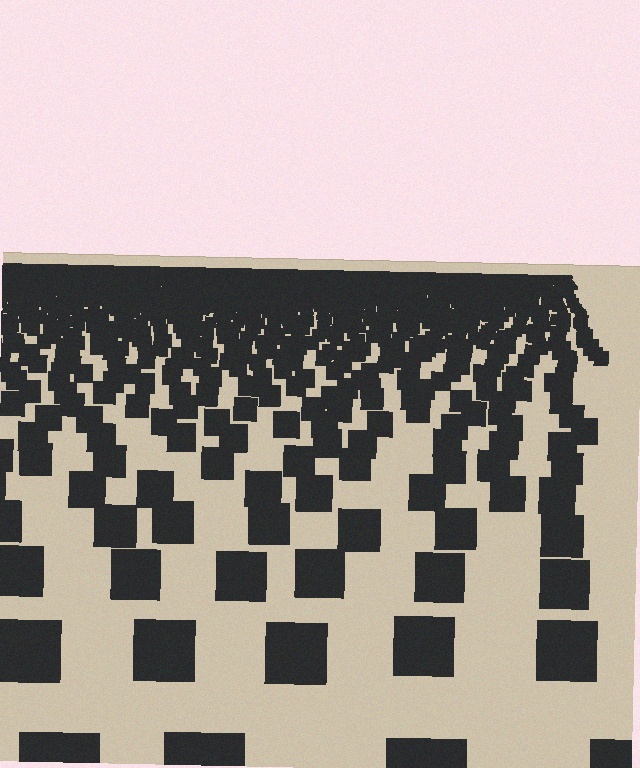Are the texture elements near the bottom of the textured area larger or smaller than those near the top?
Larger. Near the bottom, elements are closer to the viewer and appear at a bigger on-screen size.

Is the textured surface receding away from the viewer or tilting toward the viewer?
The surface is receding away from the viewer. Texture elements get smaller and denser toward the top.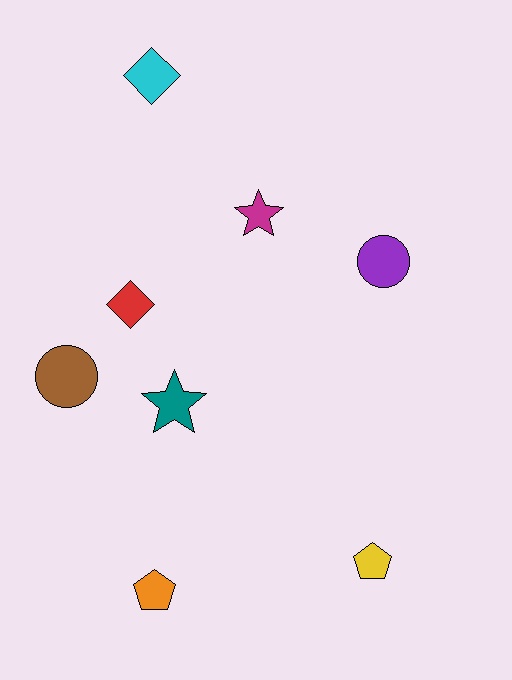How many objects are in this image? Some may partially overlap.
There are 8 objects.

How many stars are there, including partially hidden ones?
There are 2 stars.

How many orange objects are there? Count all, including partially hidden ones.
There is 1 orange object.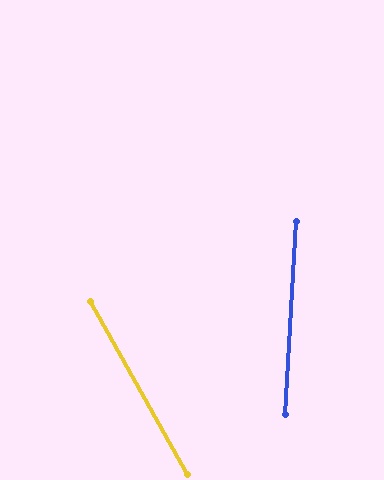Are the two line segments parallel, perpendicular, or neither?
Neither parallel nor perpendicular — they differ by about 32°.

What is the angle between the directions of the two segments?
Approximately 32 degrees.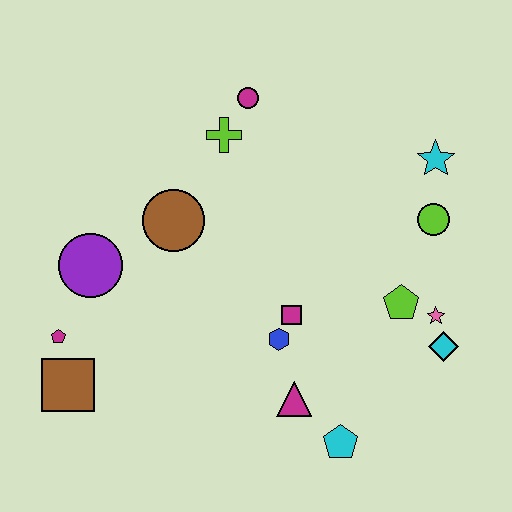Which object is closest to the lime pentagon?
The pink star is closest to the lime pentagon.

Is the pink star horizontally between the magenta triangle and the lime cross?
No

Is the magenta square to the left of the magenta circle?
No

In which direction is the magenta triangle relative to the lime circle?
The magenta triangle is below the lime circle.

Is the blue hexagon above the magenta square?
No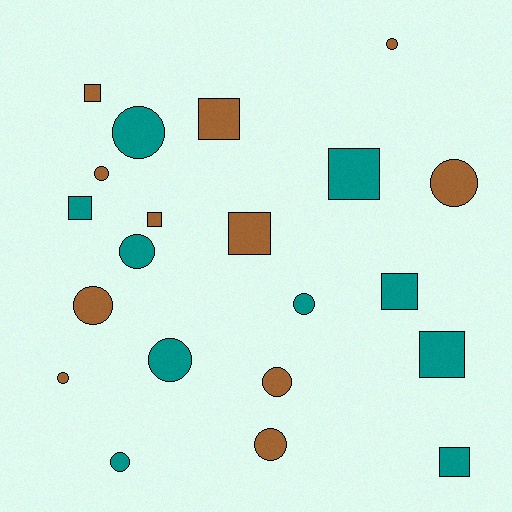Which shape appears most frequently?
Circle, with 12 objects.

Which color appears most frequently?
Brown, with 11 objects.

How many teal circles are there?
There are 5 teal circles.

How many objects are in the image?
There are 21 objects.